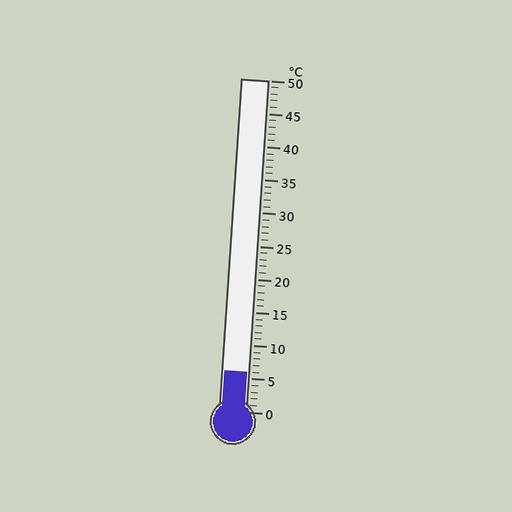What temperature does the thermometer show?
The thermometer shows approximately 6°C.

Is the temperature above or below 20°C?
The temperature is below 20°C.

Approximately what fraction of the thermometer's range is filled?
The thermometer is filled to approximately 10% of its range.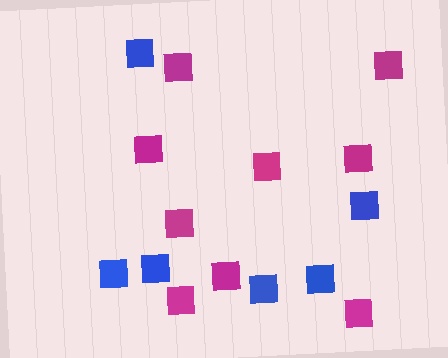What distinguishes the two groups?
There are 2 groups: one group of magenta squares (9) and one group of blue squares (6).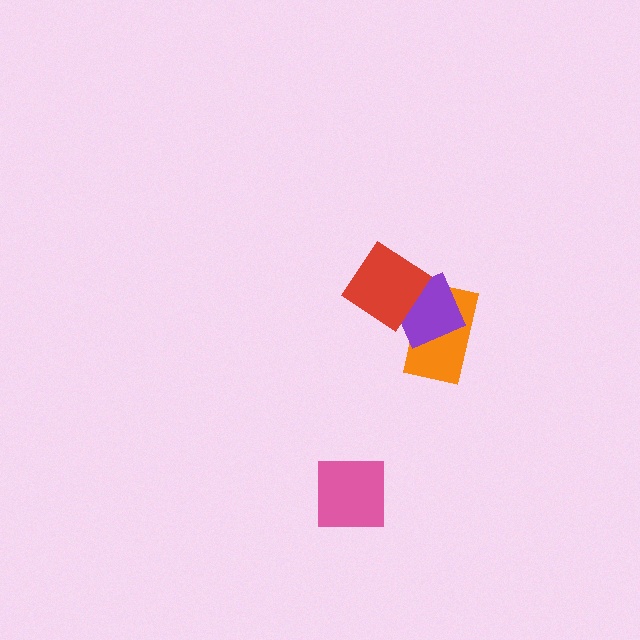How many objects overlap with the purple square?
2 objects overlap with the purple square.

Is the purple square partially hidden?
Yes, it is partially covered by another shape.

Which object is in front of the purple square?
The red diamond is in front of the purple square.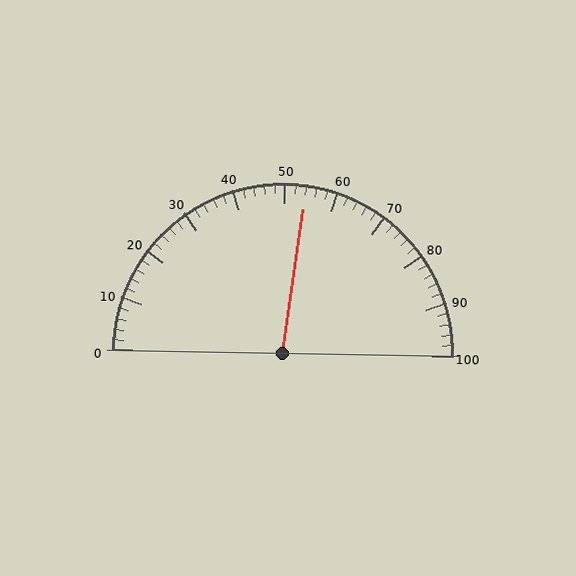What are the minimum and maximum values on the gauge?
The gauge ranges from 0 to 100.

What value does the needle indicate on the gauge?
The needle indicates approximately 54.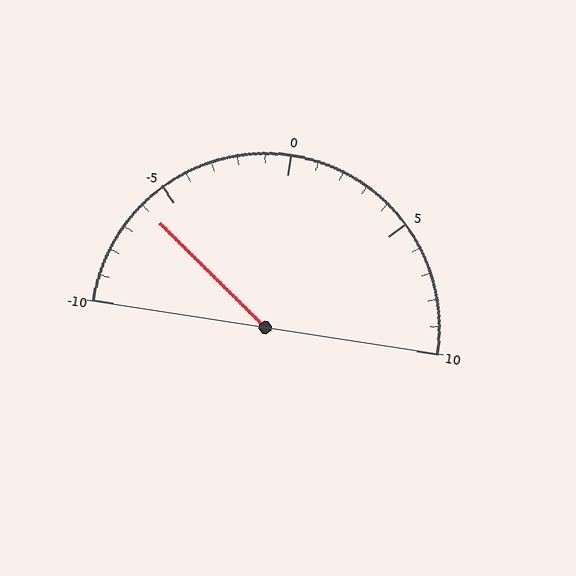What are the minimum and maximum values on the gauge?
The gauge ranges from -10 to 10.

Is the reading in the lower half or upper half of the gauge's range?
The reading is in the lower half of the range (-10 to 10).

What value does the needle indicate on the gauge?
The needle indicates approximately -6.